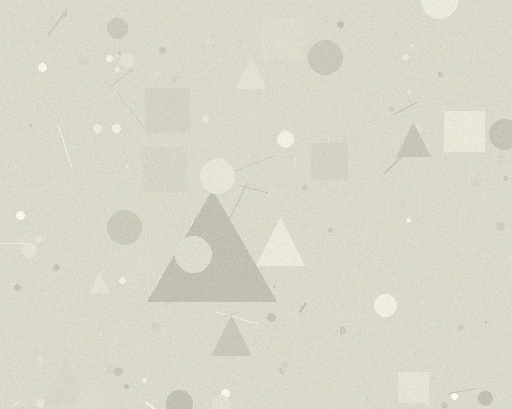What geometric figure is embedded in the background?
A triangle is embedded in the background.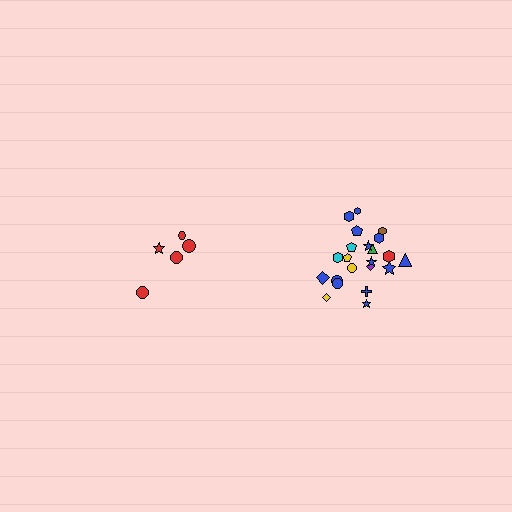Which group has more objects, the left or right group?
The right group.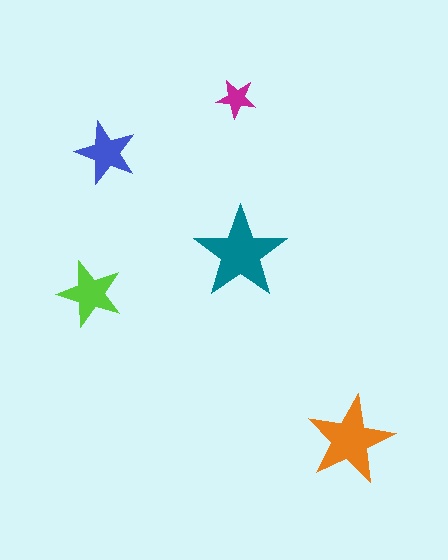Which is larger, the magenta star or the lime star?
The lime one.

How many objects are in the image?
There are 5 objects in the image.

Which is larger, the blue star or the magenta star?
The blue one.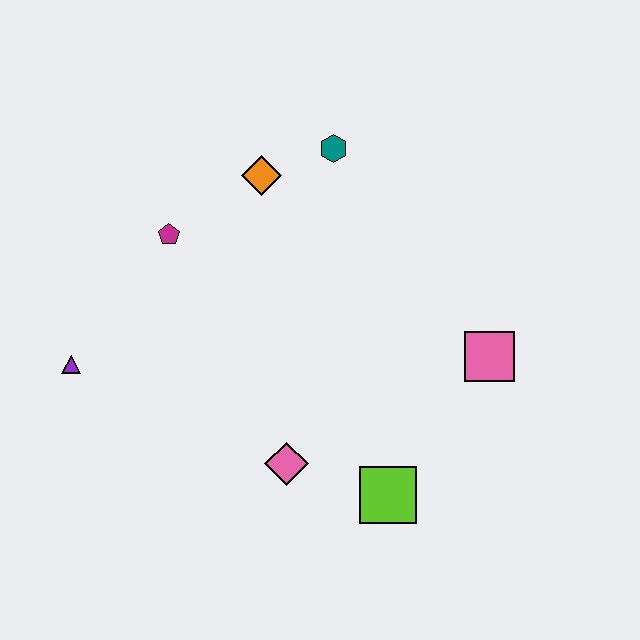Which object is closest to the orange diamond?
The teal hexagon is closest to the orange diamond.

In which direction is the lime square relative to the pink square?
The lime square is below the pink square.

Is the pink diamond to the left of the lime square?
Yes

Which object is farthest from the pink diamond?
The teal hexagon is farthest from the pink diamond.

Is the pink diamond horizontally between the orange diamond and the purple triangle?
No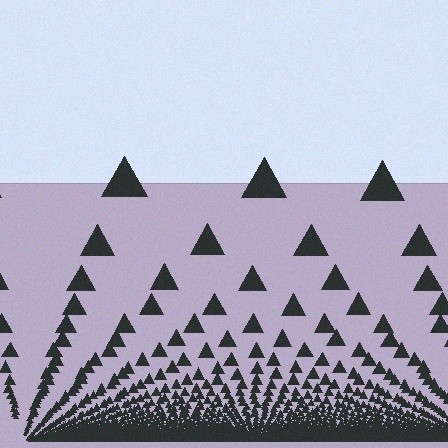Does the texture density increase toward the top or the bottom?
Density increases toward the bottom.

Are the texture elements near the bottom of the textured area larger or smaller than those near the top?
Smaller. The gradient is inverted — elements near the bottom are smaller and denser.